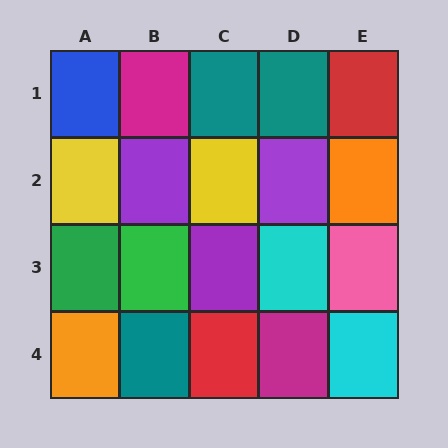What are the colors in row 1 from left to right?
Blue, magenta, teal, teal, red.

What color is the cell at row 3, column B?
Green.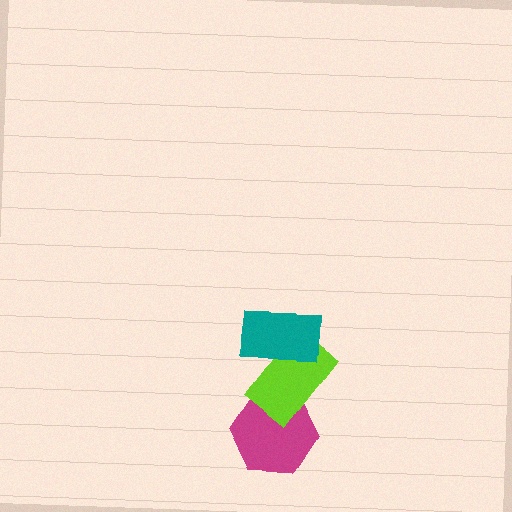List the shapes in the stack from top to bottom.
From top to bottom: the teal rectangle, the lime rectangle, the magenta hexagon.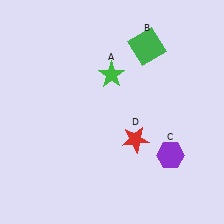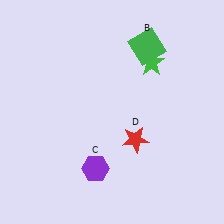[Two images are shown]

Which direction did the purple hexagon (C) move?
The purple hexagon (C) moved left.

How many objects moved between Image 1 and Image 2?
2 objects moved between the two images.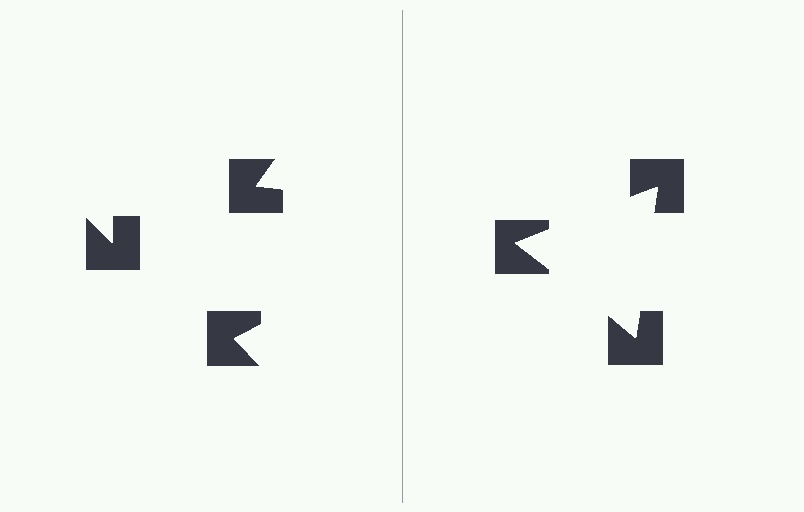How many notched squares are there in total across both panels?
6 — 3 on each side.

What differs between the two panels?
The notched squares are positioned identically on both sides; only the wedge orientations differ. On the right they align to a triangle; on the left they are misaligned.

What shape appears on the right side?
An illusory triangle.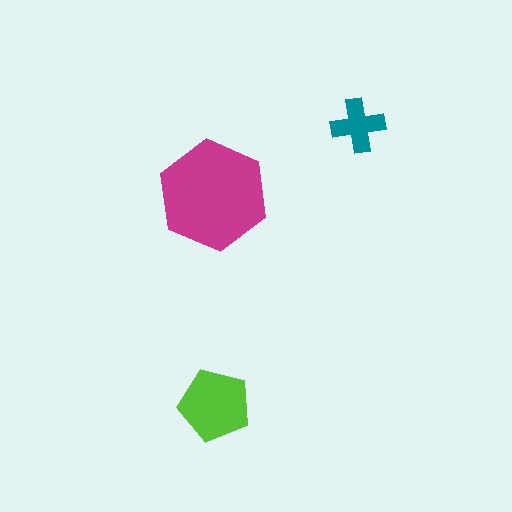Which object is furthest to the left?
The magenta hexagon is leftmost.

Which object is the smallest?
The teal cross.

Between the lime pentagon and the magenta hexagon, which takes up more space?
The magenta hexagon.